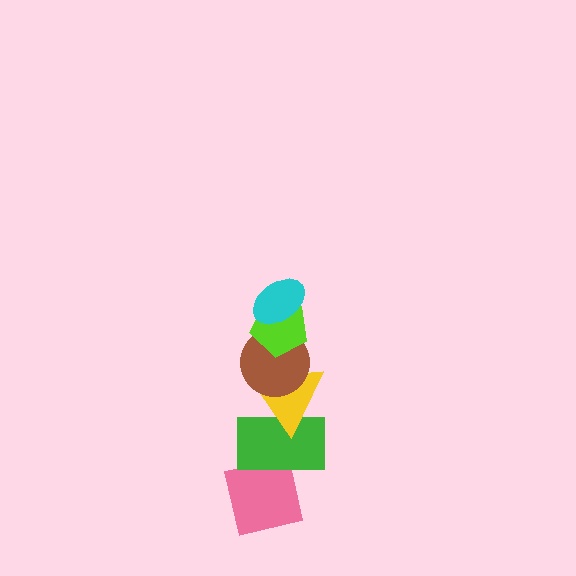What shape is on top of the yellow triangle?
The brown circle is on top of the yellow triangle.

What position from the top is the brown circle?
The brown circle is 3rd from the top.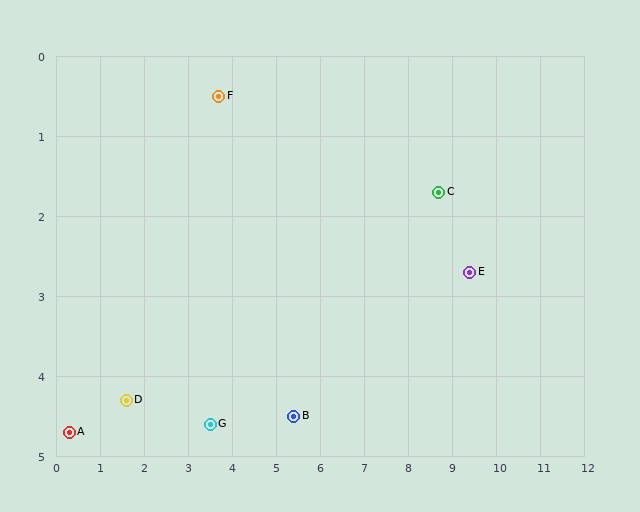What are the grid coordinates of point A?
Point A is at approximately (0.3, 4.7).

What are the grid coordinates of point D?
Point D is at approximately (1.6, 4.3).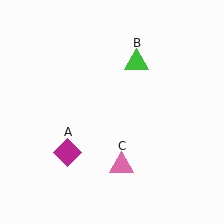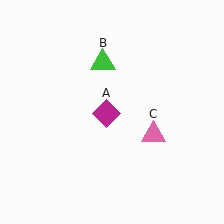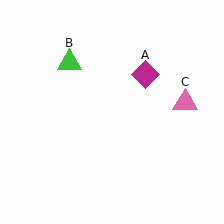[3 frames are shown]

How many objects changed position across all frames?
3 objects changed position: magenta diamond (object A), green triangle (object B), pink triangle (object C).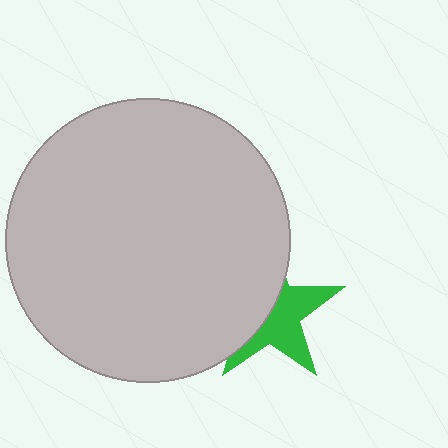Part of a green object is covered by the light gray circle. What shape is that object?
It is a star.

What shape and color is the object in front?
The object in front is a light gray circle.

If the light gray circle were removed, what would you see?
You would see the complete green star.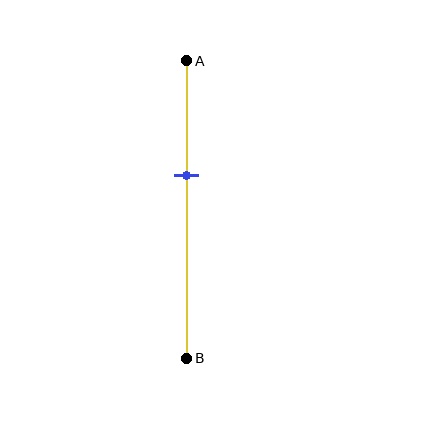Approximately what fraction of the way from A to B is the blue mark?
The blue mark is approximately 40% of the way from A to B.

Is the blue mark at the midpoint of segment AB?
No, the mark is at about 40% from A, not at the 50% midpoint.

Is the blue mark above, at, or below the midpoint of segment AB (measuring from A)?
The blue mark is above the midpoint of segment AB.